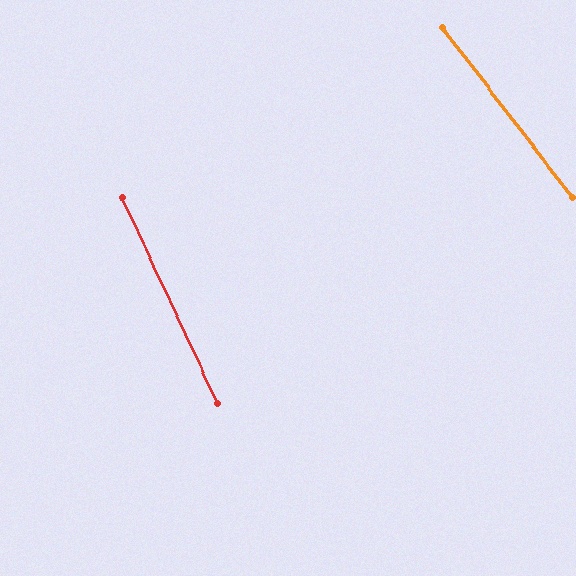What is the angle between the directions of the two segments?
Approximately 12 degrees.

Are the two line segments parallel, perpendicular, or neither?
Neither parallel nor perpendicular — they differ by about 12°.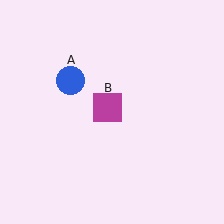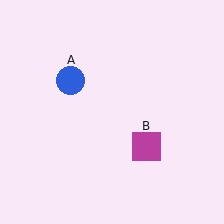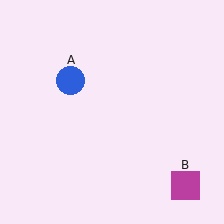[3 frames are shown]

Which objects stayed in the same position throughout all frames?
Blue circle (object A) remained stationary.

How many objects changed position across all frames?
1 object changed position: magenta square (object B).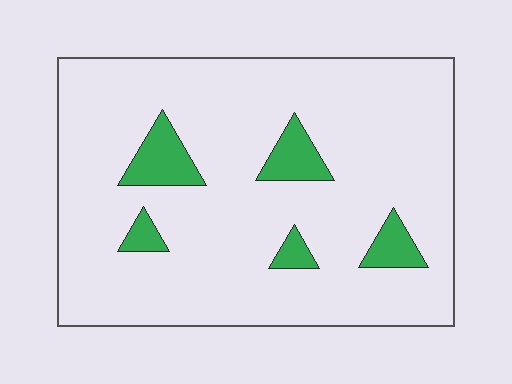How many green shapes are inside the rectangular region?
5.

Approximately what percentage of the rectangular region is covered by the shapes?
Approximately 10%.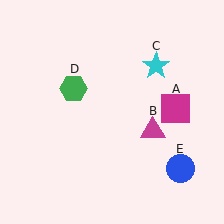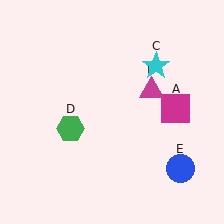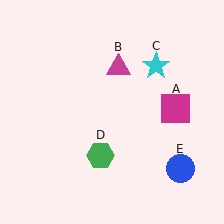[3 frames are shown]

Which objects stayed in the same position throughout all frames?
Magenta square (object A) and cyan star (object C) and blue circle (object E) remained stationary.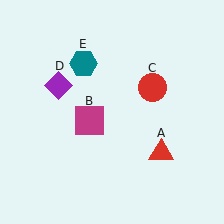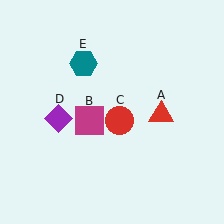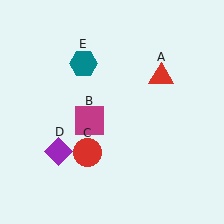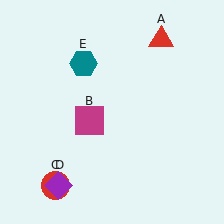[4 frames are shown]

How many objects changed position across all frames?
3 objects changed position: red triangle (object A), red circle (object C), purple diamond (object D).